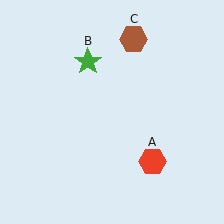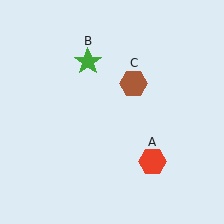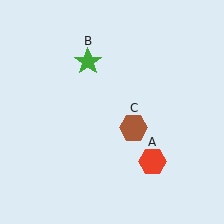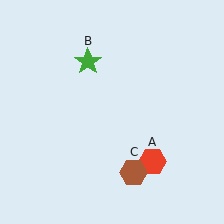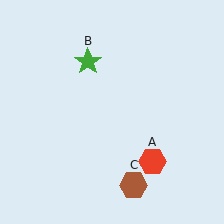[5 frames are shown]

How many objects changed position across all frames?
1 object changed position: brown hexagon (object C).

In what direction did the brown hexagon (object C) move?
The brown hexagon (object C) moved down.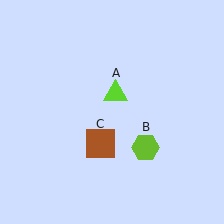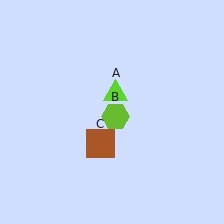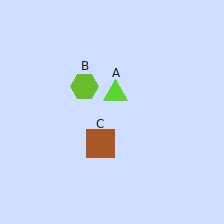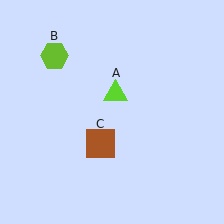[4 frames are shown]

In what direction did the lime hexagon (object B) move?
The lime hexagon (object B) moved up and to the left.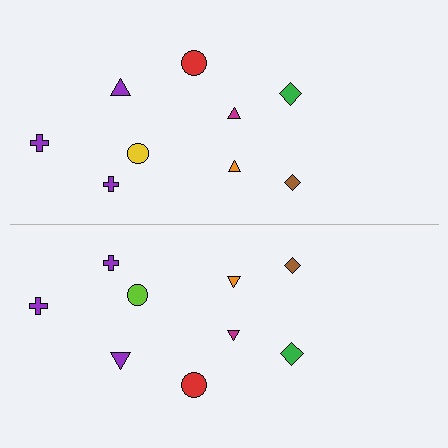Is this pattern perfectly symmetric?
No, the pattern is not perfectly symmetric. The lime circle on the bottom side breaks the symmetry — its mirror counterpart is yellow.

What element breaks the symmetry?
The lime circle on the bottom side breaks the symmetry — its mirror counterpart is yellow.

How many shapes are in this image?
There are 18 shapes in this image.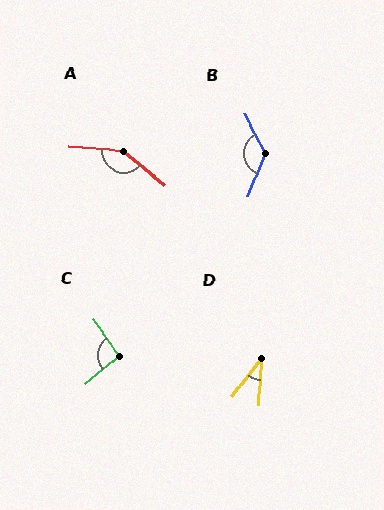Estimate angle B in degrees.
Approximately 131 degrees.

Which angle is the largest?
A, at approximately 145 degrees.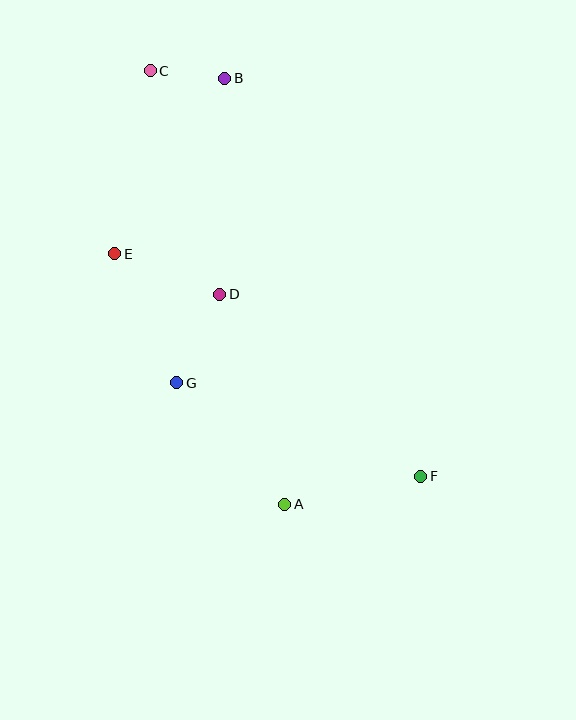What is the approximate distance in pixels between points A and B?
The distance between A and B is approximately 430 pixels.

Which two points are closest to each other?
Points B and C are closest to each other.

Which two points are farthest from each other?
Points C and F are farthest from each other.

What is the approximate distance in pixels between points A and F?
The distance between A and F is approximately 139 pixels.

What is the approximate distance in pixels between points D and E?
The distance between D and E is approximately 113 pixels.